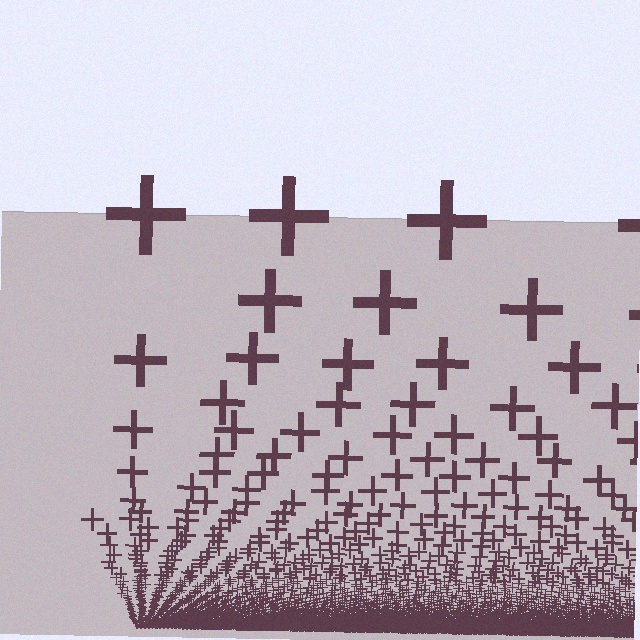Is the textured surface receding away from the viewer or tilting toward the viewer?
The surface appears to tilt toward the viewer. Texture elements get larger and sparser toward the top.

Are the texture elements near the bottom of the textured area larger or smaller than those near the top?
Smaller. The gradient is inverted — elements near the bottom are smaller and denser.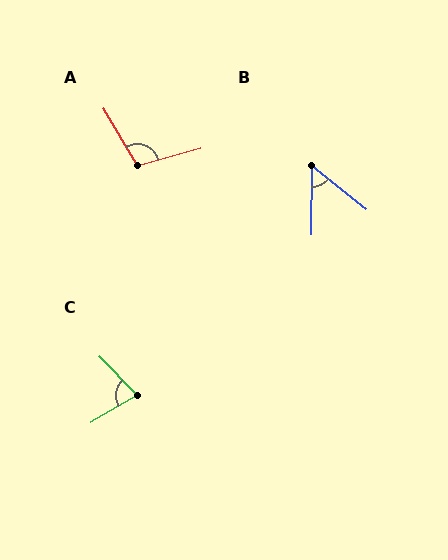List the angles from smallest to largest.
B (52°), C (77°), A (105°).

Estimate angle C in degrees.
Approximately 77 degrees.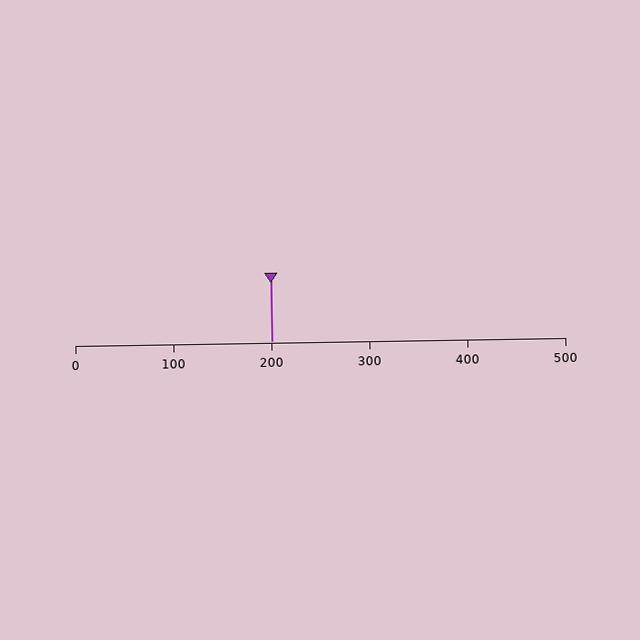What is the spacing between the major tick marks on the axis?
The major ticks are spaced 100 apart.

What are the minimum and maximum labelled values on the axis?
The axis runs from 0 to 500.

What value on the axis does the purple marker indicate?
The marker indicates approximately 200.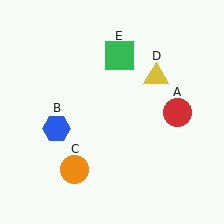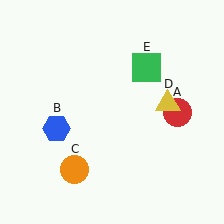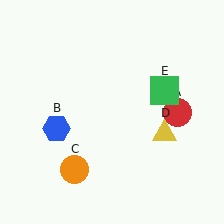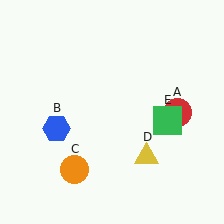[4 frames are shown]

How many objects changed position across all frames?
2 objects changed position: yellow triangle (object D), green square (object E).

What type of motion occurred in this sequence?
The yellow triangle (object D), green square (object E) rotated clockwise around the center of the scene.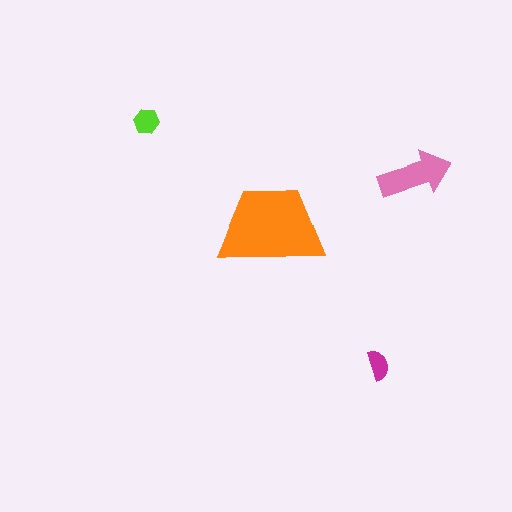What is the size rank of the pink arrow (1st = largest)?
2nd.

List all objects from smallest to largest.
The magenta semicircle, the lime hexagon, the pink arrow, the orange trapezoid.